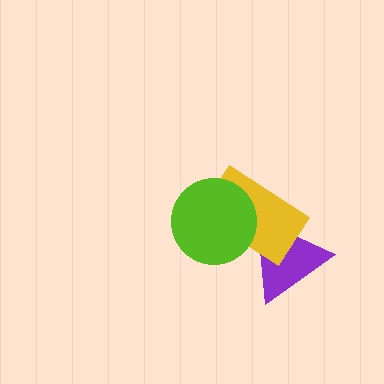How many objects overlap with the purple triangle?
2 objects overlap with the purple triangle.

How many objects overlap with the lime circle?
2 objects overlap with the lime circle.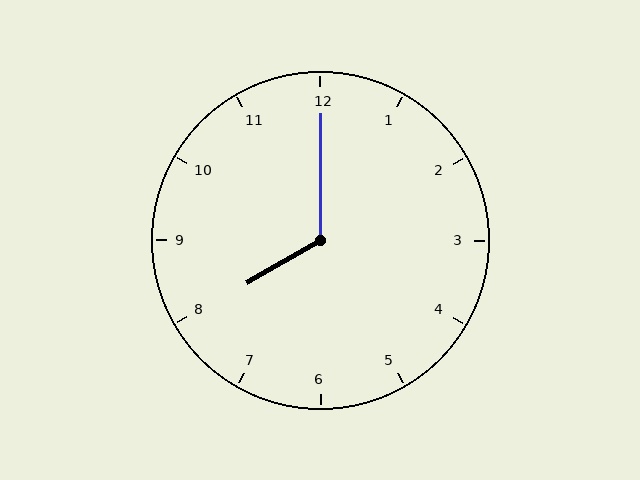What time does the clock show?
8:00.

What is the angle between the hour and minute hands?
Approximately 120 degrees.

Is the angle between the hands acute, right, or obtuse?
It is obtuse.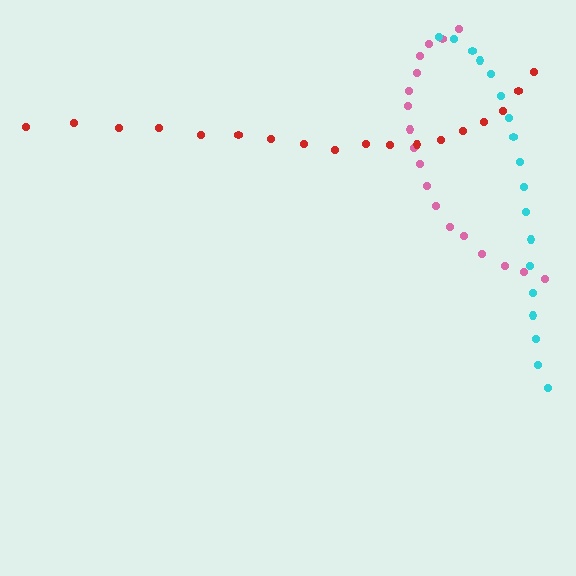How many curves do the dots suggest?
There are 3 distinct paths.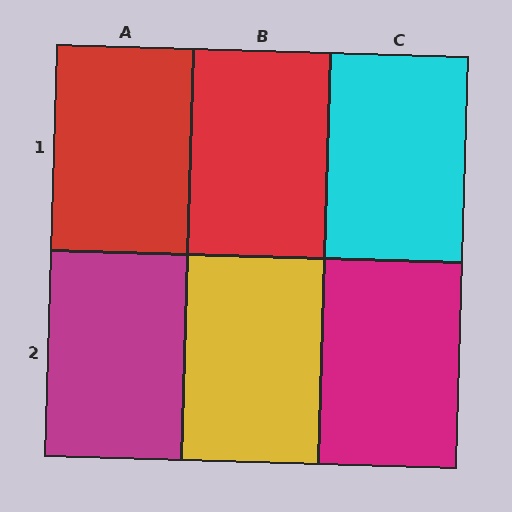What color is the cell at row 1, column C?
Cyan.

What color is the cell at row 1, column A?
Red.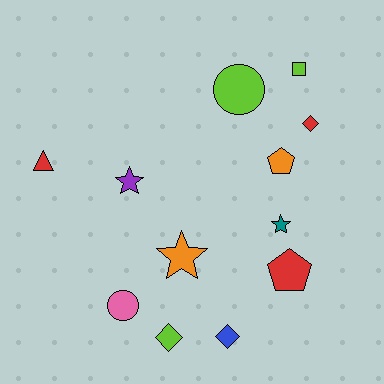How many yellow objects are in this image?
There are no yellow objects.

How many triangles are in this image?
There is 1 triangle.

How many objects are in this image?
There are 12 objects.